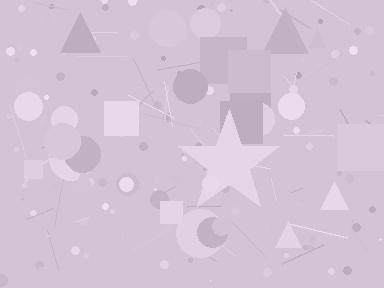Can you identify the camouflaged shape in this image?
The camouflaged shape is a star.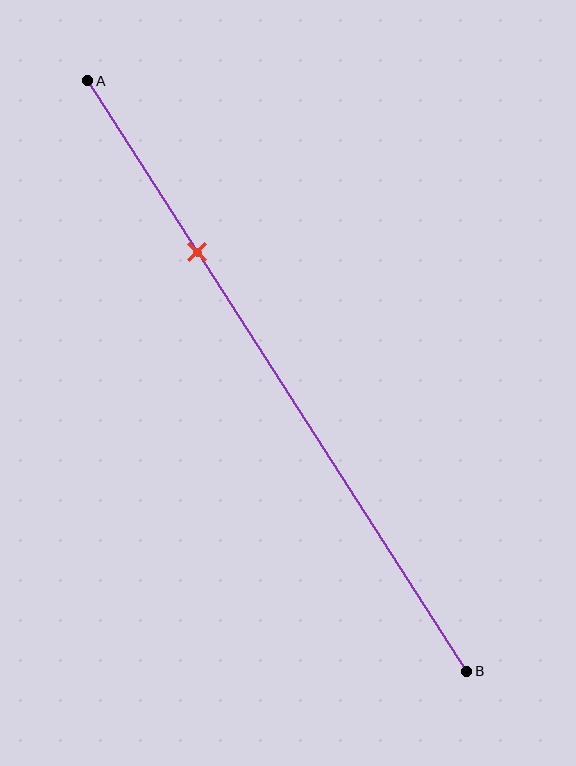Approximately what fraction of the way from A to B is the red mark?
The red mark is approximately 30% of the way from A to B.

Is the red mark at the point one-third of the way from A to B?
No, the mark is at about 30% from A, not at the 33% one-third point.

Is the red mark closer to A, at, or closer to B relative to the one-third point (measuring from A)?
The red mark is closer to point A than the one-third point of segment AB.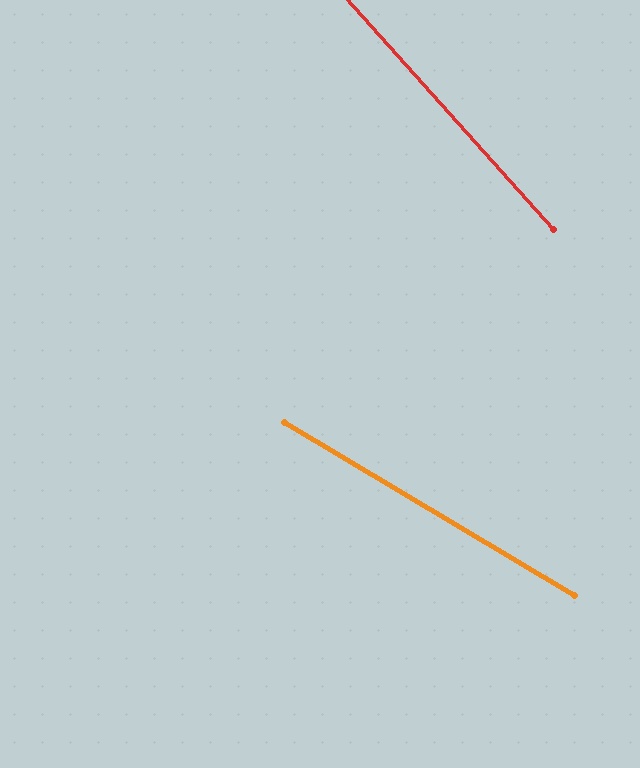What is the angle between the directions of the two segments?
Approximately 18 degrees.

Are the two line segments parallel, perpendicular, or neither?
Neither parallel nor perpendicular — they differ by about 18°.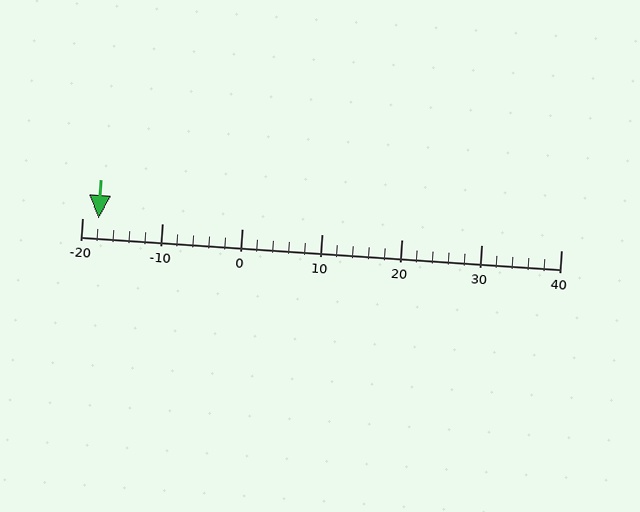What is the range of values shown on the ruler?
The ruler shows values from -20 to 40.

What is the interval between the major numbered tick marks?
The major tick marks are spaced 10 units apart.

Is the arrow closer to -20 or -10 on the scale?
The arrow is closer to -20.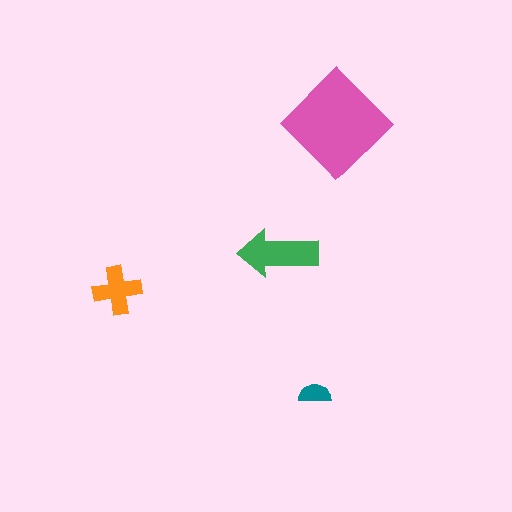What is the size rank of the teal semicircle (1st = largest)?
4th.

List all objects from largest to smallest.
The pink diamond, the green arrow, the orange cross, the teal semicircle.